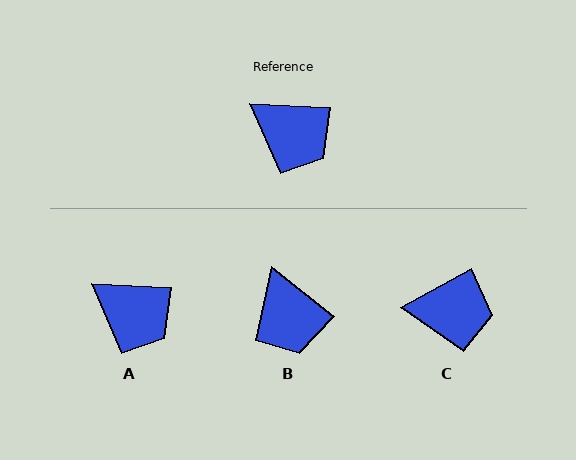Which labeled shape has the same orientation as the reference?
A.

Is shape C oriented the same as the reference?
No, it is off by about 32 degrees.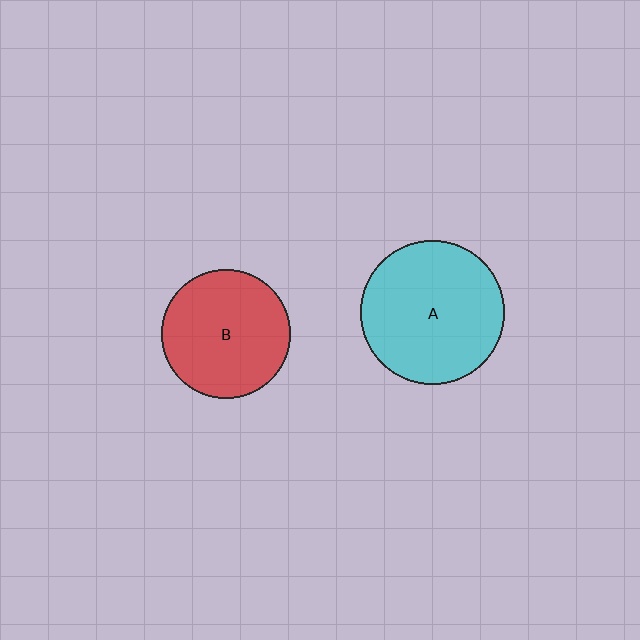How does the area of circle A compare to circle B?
Approximately 1.2 times.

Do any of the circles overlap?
No, none of the circles overlap.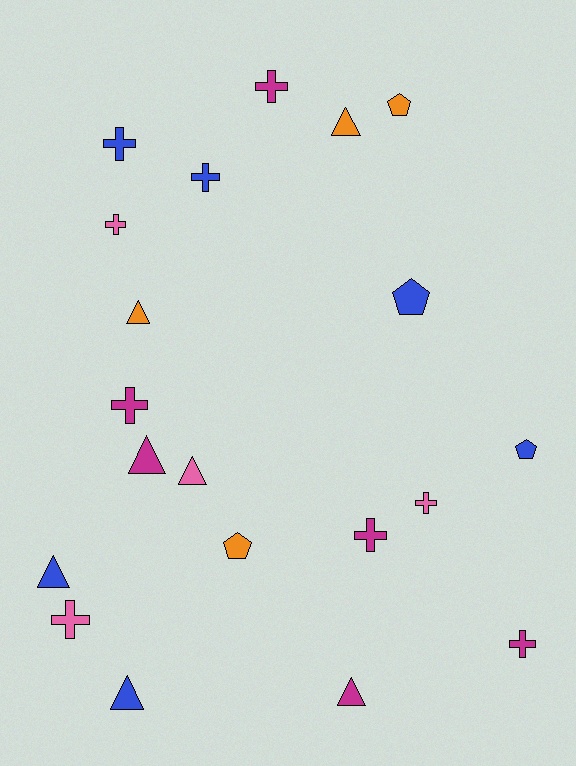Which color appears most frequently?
Blue, with 6 objects.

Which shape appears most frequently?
Cross, with 9 objects.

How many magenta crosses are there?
There are 4 magenta crosses.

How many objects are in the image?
There are 20 objects.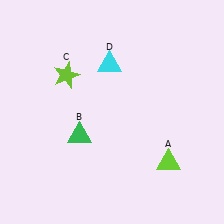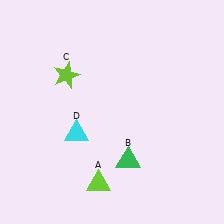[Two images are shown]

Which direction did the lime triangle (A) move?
The lime triangle (A) moved left.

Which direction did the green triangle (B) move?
The green triangle (B) moved right.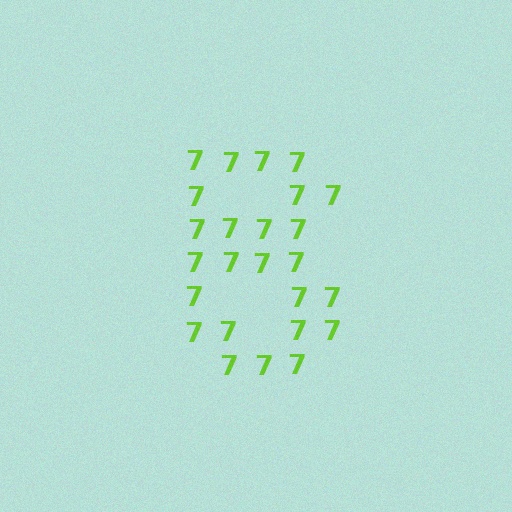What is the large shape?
The large shape is the digit 8.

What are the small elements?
The small elements are digit 7's.